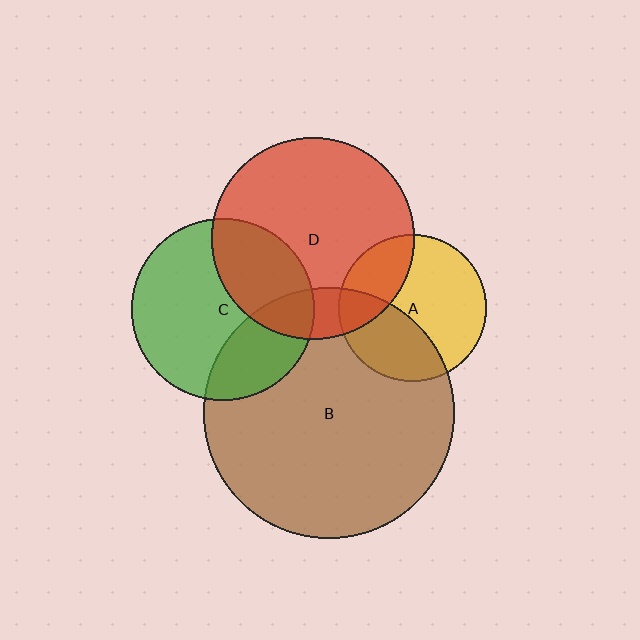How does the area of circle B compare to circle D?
Approximately 1.5 times.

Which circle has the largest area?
Circle B (brown).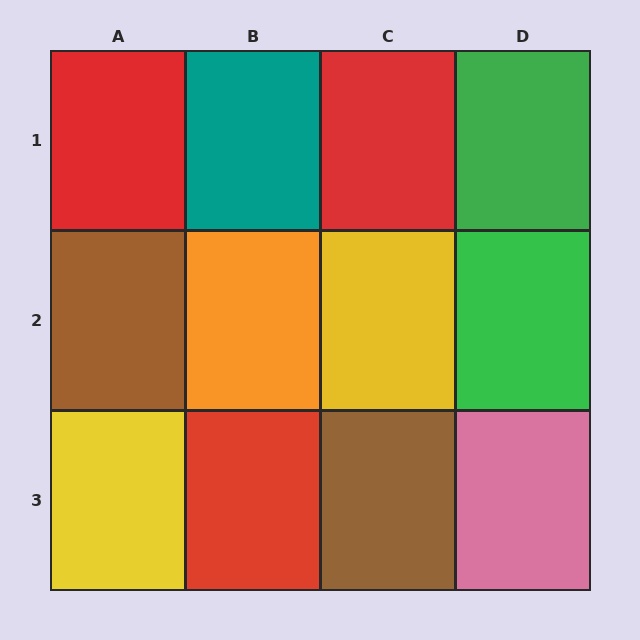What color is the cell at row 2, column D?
Green.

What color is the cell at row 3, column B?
Red.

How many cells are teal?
1 cell is teal.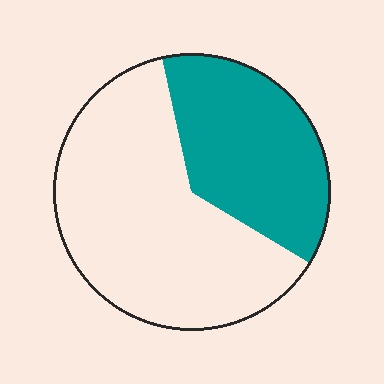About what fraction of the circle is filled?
About three eighths (3/8).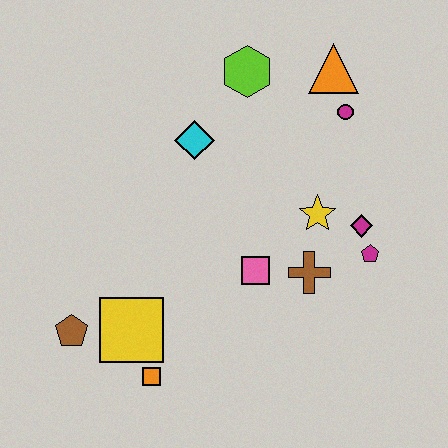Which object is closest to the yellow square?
The orange square is closest to the yellow square.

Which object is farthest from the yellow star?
The brown pentagon is farthest from the yellow star.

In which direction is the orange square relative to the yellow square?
The orange square is below the yellow square.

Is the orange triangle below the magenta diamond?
No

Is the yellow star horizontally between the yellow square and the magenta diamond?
Yes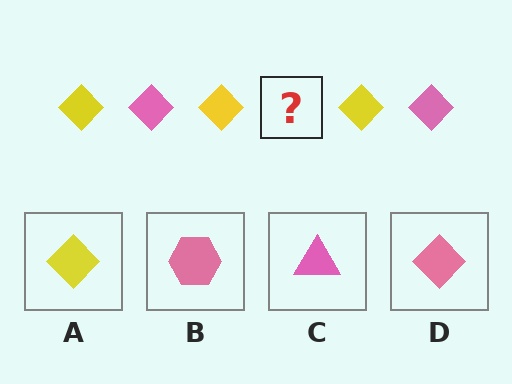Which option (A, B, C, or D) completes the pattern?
D.